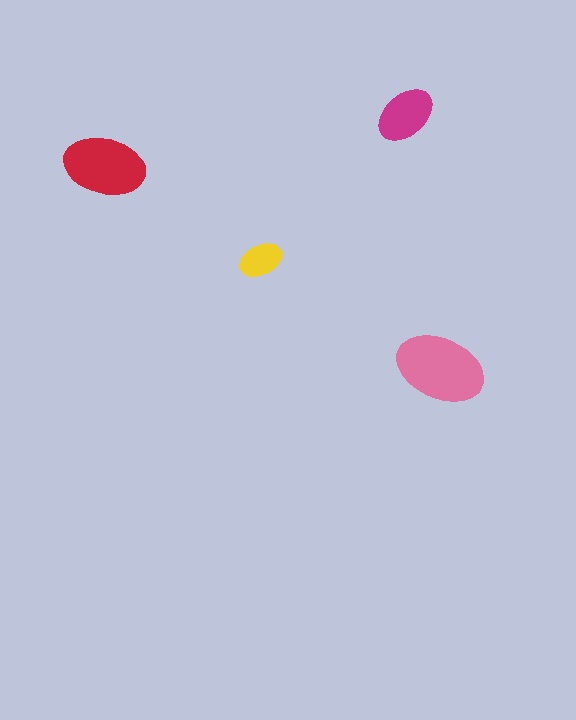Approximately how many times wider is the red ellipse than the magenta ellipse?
About 1.5 times wider.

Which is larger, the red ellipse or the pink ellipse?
The pink one.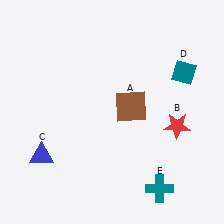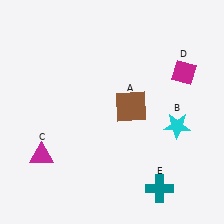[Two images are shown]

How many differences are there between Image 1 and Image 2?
There are 3 differences between the two images.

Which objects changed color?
B changed from red to cyan. C changed from blue to magenta. D changed from teal to magenta.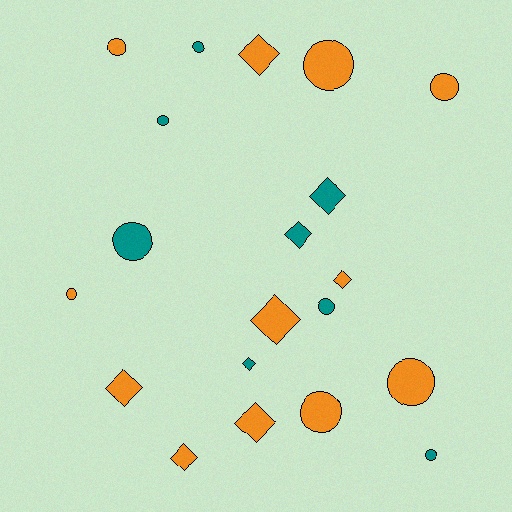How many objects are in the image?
There are 20 objects.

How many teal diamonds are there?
There are 3 teal diamonds.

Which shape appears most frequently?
Circle, with 11 objects.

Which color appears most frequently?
Orange, with 12 objects.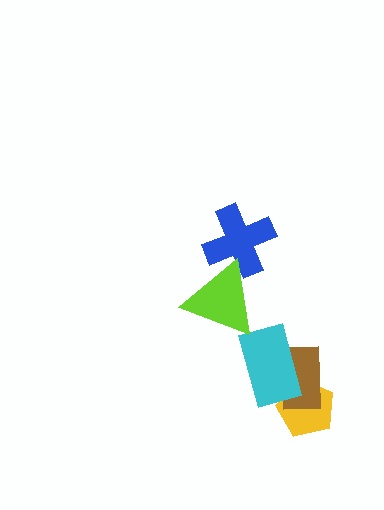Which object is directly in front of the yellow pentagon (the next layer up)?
The brown rectangle is directly in front of the yellow pentagon.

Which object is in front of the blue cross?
The lime triangle is in front of the blue cross.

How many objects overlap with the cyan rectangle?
2 objects overlap with the cyan rectangle.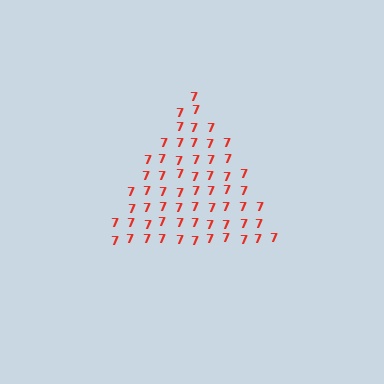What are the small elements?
The small elements are digit 7's.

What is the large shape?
The large shape is a triangle.